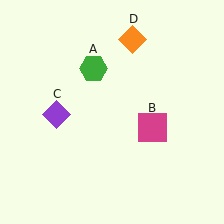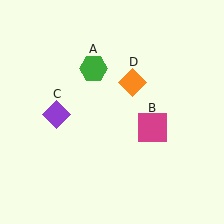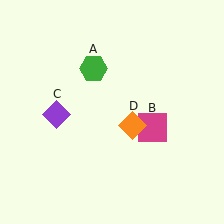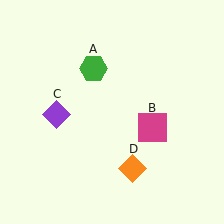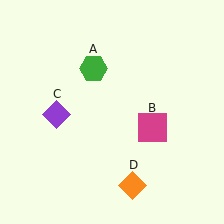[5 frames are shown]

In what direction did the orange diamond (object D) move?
The orange diamond (object D) moved down.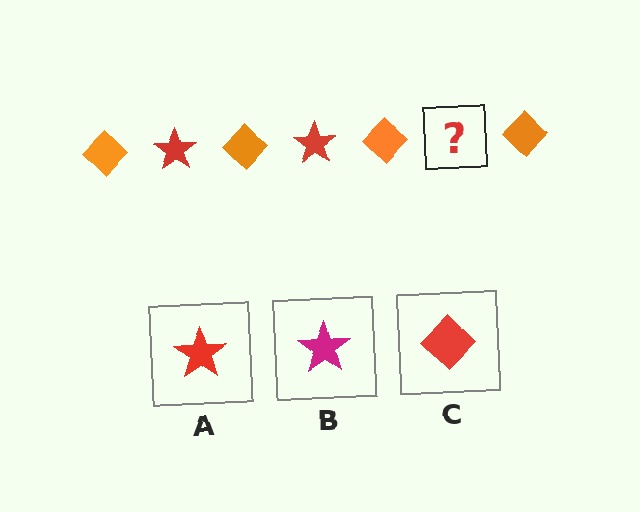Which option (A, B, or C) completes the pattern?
A.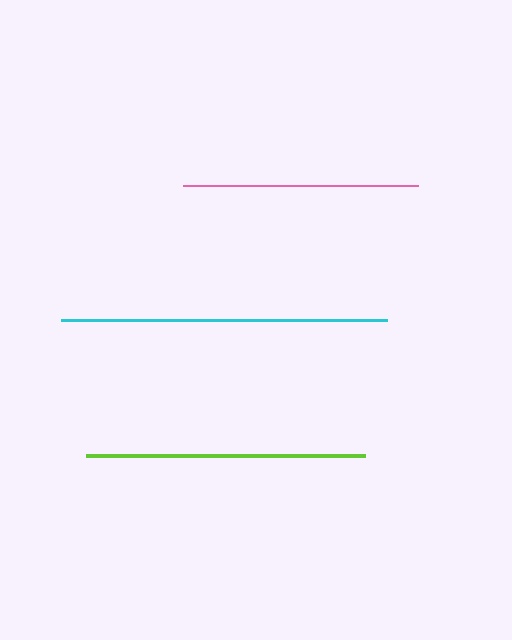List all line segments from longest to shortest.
From longest to shortest: cyan, lime, pink.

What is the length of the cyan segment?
The cyan segment is approximately 326 pixels long.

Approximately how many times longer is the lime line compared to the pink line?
The lime line is approximately 1.2 times the length of the pink line.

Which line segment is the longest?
The cyan line is the longest at approximately 326 pixels.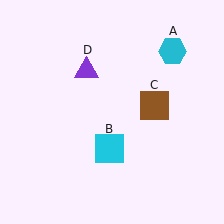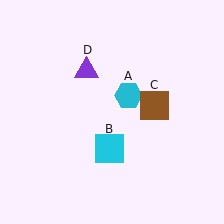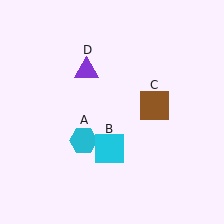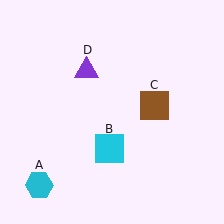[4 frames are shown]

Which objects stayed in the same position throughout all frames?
Cyan square (object B) and brown square (object C) and purple triangle (object D) remained stationary.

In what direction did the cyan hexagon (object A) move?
The cyan hexagon (object A) moved down and to the left.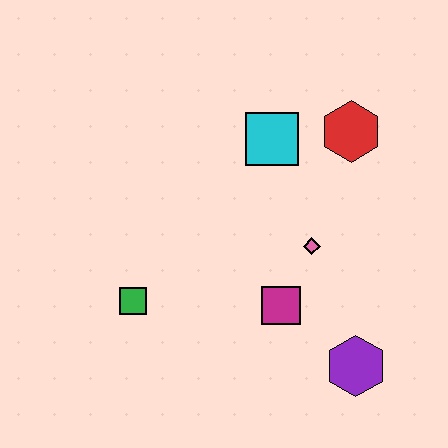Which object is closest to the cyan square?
The red hexagon is closest to the cyan square.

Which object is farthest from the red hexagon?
The green square is farthest from the red hexagon.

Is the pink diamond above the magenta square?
Yes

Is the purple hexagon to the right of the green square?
Yes